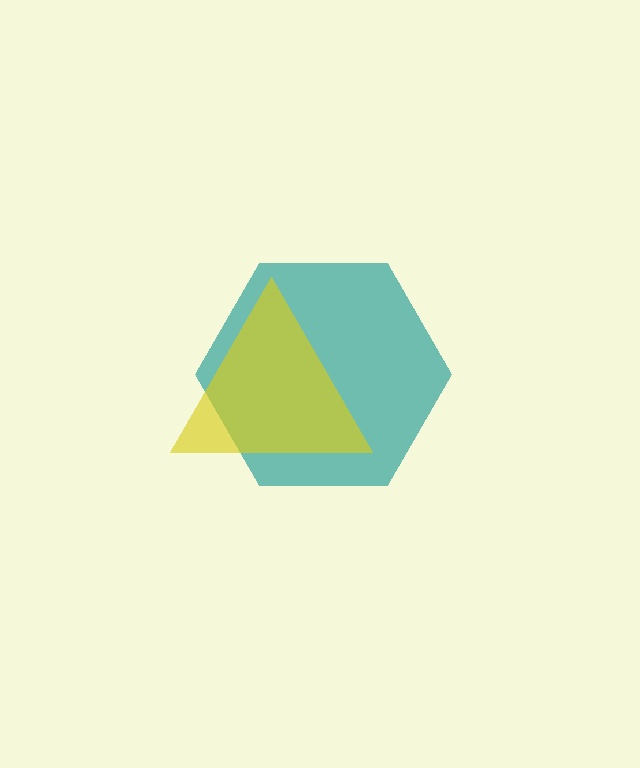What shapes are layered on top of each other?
The layered shapes are: a teal hexagon, a yellow triangle.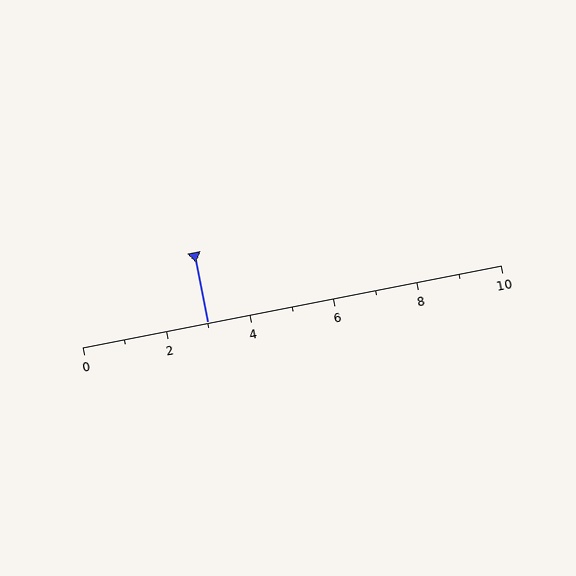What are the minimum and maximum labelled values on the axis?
The axis runs from 0 to 10.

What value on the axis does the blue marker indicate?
The marker indicates approximately 3.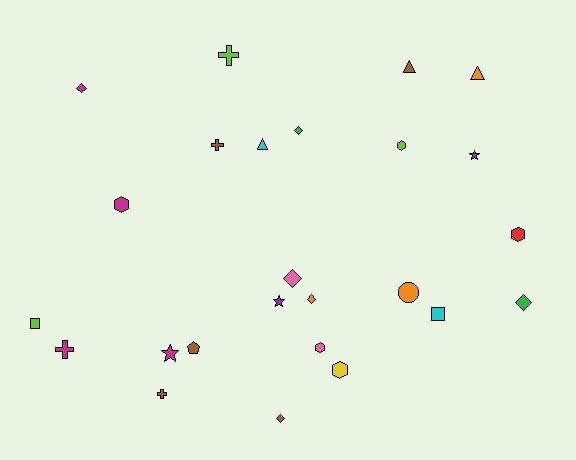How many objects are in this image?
There are 25 objects.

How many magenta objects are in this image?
There are 4 magenta objects.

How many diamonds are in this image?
There are 6 diamonds.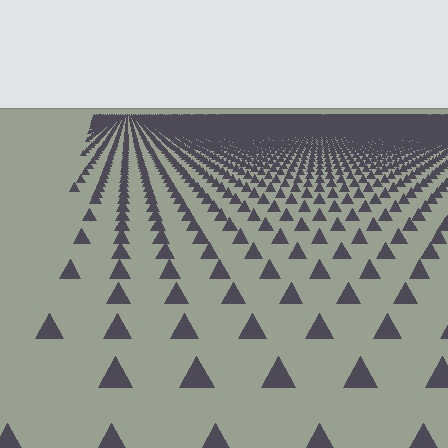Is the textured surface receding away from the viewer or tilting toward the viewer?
The surface is receding away from the viewer. Texture elements get smaller and denser toward the top.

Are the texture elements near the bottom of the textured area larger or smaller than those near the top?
Larger. Near the bottom, elements are closer to the viewer and appear at a bigger on-screen size.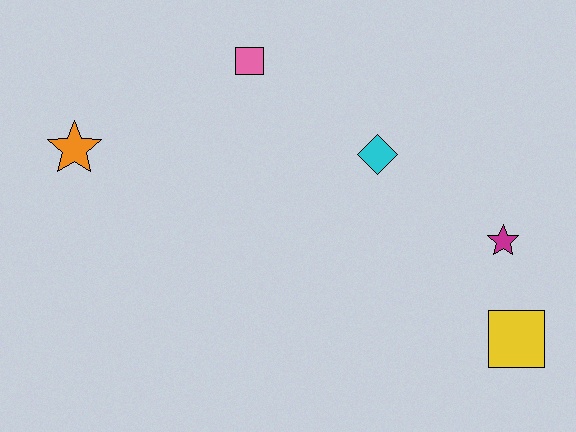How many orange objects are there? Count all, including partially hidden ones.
There is 1 orange object.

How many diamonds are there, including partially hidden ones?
There is 1 diamond.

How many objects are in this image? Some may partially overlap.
There are 5 objects.